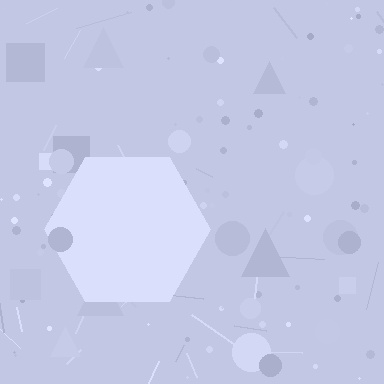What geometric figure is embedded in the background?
A hexagon is embedded in the background.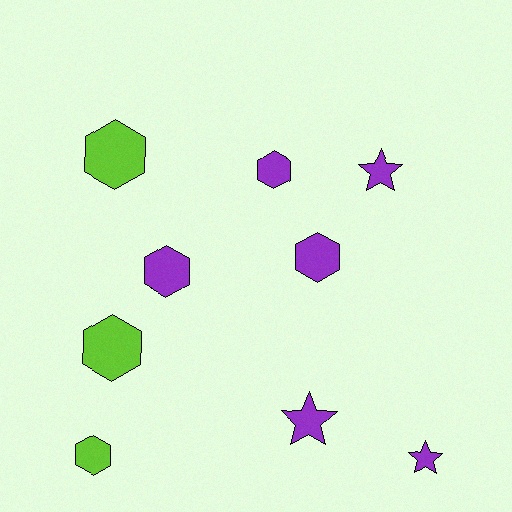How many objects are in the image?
There are 9 objects.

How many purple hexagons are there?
There are 3 purple hexagons.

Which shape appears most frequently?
Hexagon, with 6 objects.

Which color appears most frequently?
Purple, with 6 objects.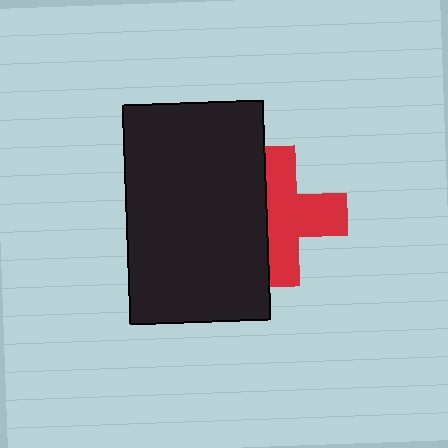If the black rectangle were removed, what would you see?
You would see the complete red cross.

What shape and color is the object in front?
The object in front is a black rectangle.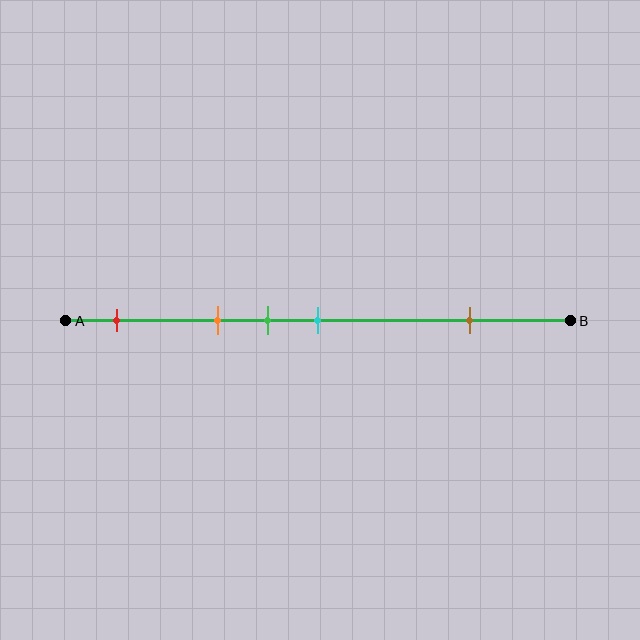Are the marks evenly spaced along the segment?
No, the marks are not evenly spaced.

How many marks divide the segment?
There are 5 marks dividing the segment.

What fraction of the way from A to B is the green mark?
The green mark is approximately 40% (0.4) of the way from A to B.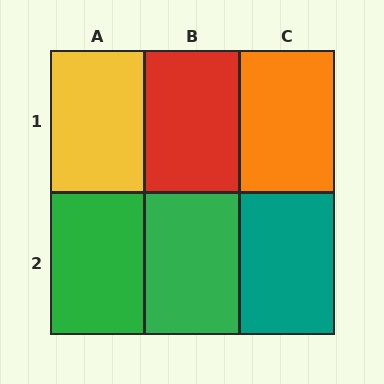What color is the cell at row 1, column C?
Orange.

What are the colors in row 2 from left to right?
Green, green, teal.